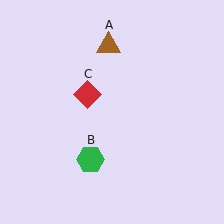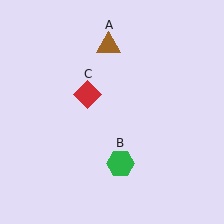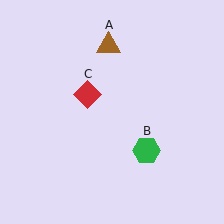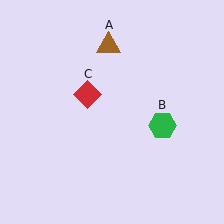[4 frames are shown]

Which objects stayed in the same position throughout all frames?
Brown triangle (object A) and red diamond (object C) remained stationary.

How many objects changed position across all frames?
1 object changed position: green hexagon (object B).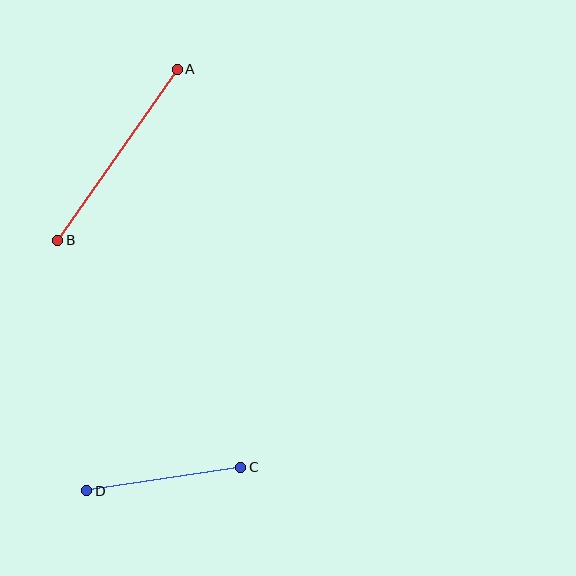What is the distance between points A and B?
The distance is approximately 208 pixels.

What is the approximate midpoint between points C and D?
The midpoint is at approximately (164, 479) pixels.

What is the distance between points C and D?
The distance is approximately 156 pixels.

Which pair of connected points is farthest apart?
Points A and B are farthest apart.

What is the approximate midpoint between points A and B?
The midpoint is at approximately (117, 155) pixels.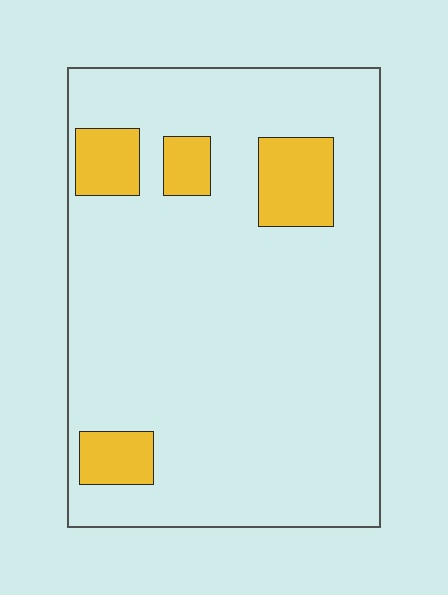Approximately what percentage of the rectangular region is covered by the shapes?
Approximately 15%.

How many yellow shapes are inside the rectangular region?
4.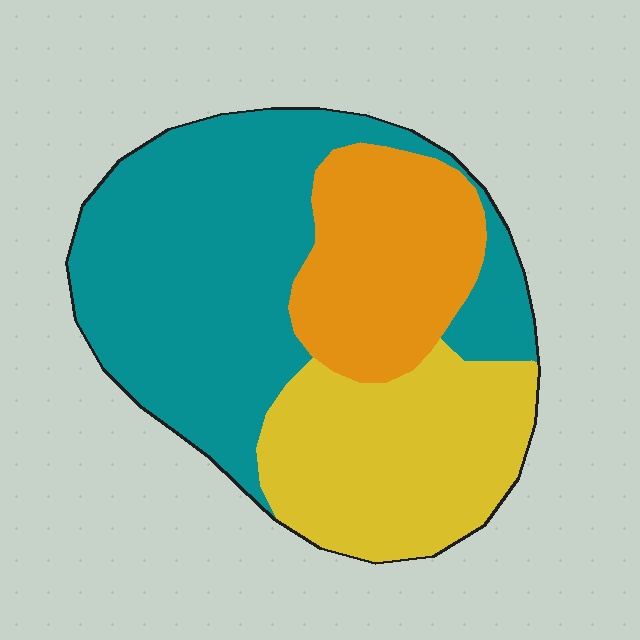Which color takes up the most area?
Teal, at roughly 50%.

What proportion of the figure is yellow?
Yellow covers 29% of the figure.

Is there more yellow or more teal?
Teal.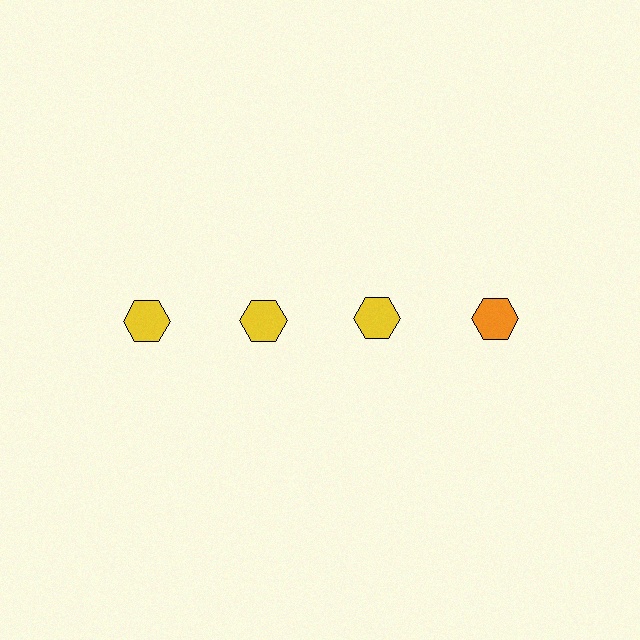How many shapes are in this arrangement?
There are 4 shapes arranged in a grid pattern.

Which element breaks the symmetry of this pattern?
The orange hexagon in the top row, second from right column breaks the symmetry. All other shapes are yellow hexagons.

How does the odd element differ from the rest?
It has a different color: orange instead of yellow.